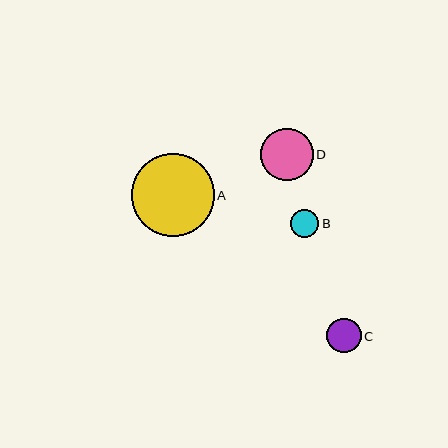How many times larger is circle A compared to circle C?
Circle A is approximately 2.4 times the size of circle C.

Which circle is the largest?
Circle A is the largest with a size of approximately 83 pixels.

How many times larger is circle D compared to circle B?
Circle D is approximately 1.9 times the size of circle B.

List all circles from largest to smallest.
From largest to smallest: A, D, C, B.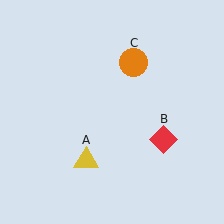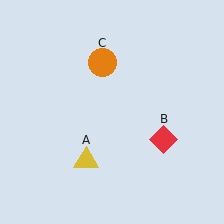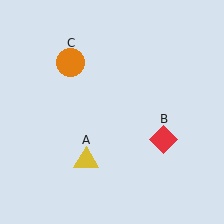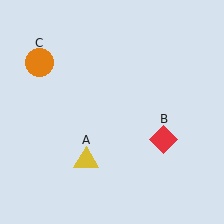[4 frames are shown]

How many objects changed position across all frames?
1 object changed position: orange circle (object C).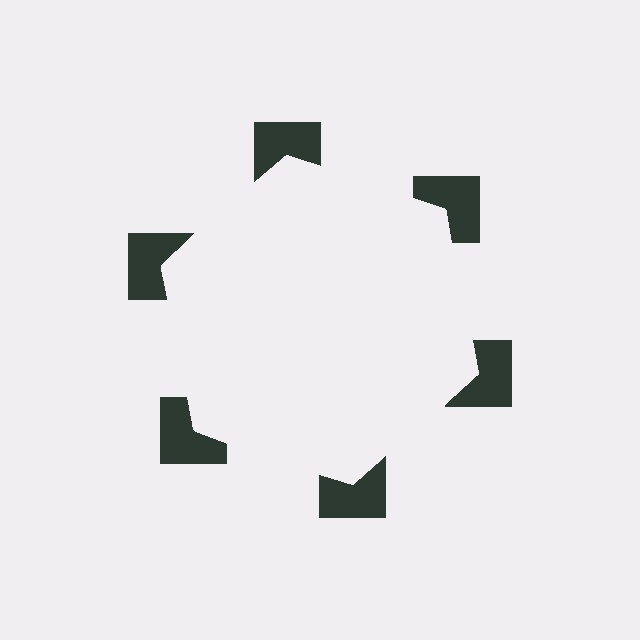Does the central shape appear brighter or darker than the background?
It typically appears slightly brighter than the background, even though no actual brightness change is drawn.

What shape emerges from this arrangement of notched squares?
An illusory hexagon — its edges are inferred from the aligned wedge cuts in the notched squares, not physically drawn.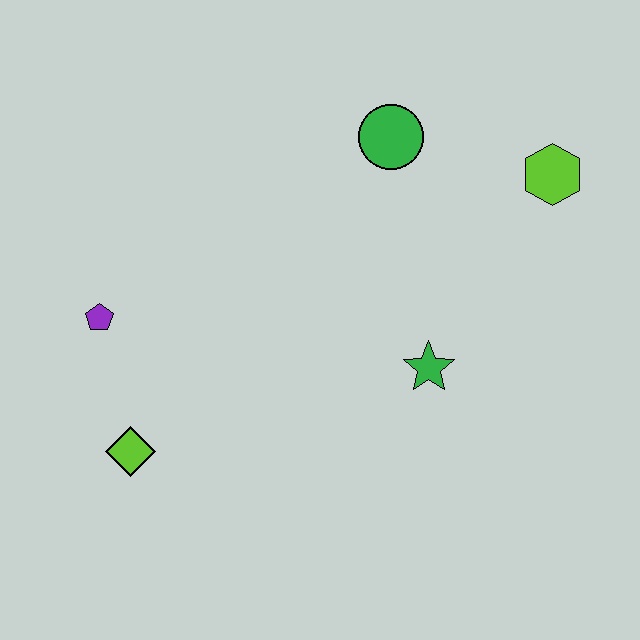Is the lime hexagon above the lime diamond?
Yes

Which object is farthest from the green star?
The purple pentagon is farthest from the green star.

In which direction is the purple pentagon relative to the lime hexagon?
The purple pentagon is to the left of the lime hexagon.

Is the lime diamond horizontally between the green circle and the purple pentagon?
Yes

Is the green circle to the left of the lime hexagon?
Yes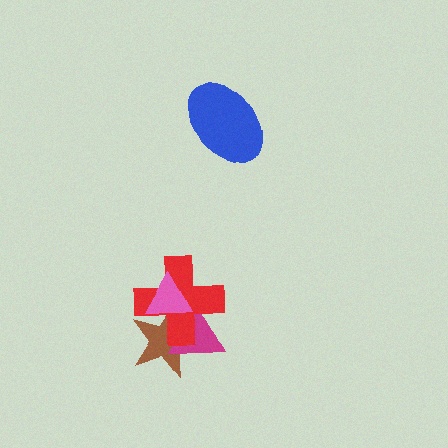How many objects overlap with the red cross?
3 objects overlap with the red cross.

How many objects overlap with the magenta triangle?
3 objects overlap with the magenta triangle.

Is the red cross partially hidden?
Yes, it is partially covered by another shape.